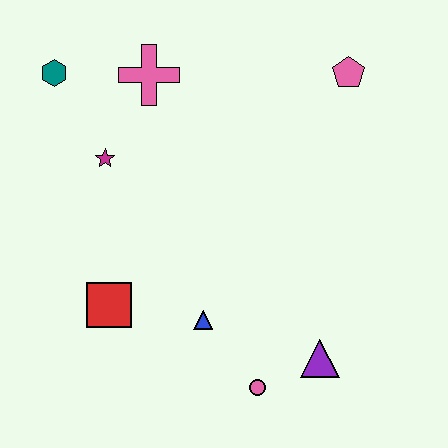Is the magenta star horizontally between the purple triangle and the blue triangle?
No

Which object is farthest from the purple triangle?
The teal hexagon is farthest from the purple triangle.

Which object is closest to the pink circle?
The purple triangle is closest to the pink circle.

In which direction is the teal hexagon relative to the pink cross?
The teal hexagon is to the left of the pink cross.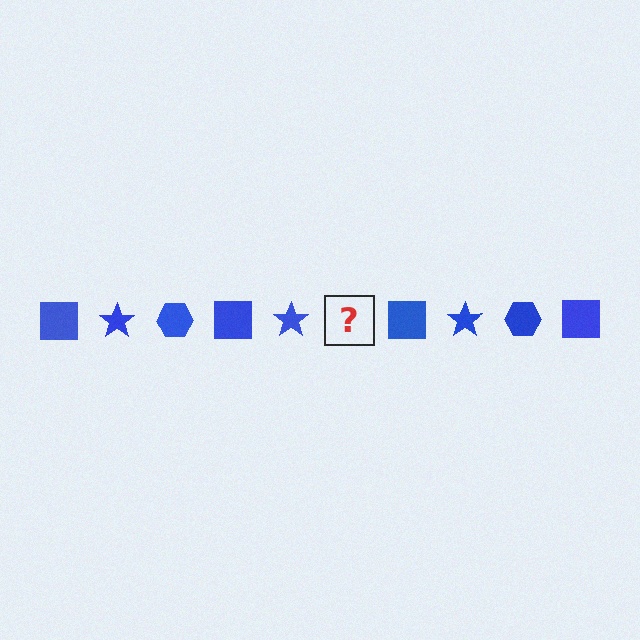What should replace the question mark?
The question mark should be replaced with a blue hexagon.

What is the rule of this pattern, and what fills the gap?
The rule is that the pattern cycles through square, star, hexagon shapes in blue. The gap should be filled with a blue hexagon.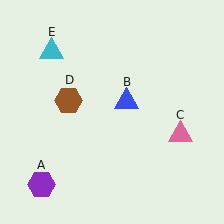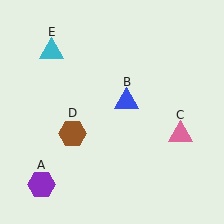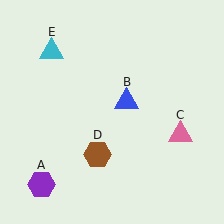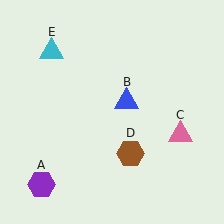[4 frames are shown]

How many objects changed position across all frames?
1 object changed position: brown hexagon (object D).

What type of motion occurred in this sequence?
The brown hexagon (object D) rotated counterclockwise around the center of the scene.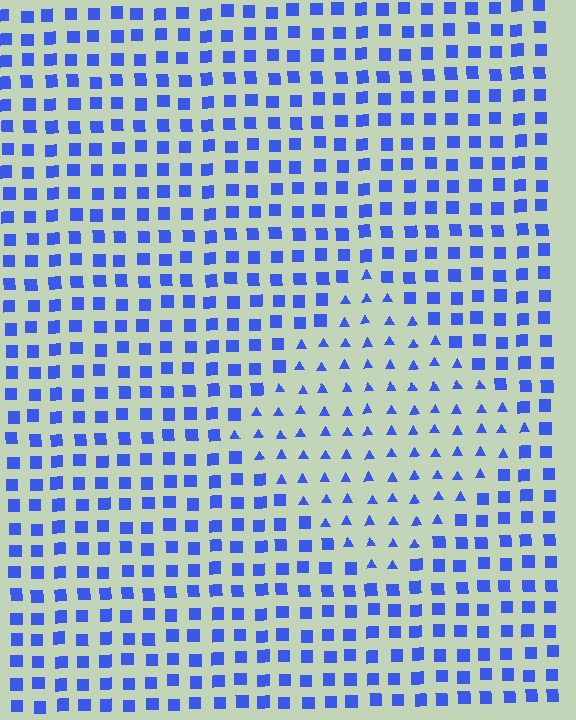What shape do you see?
I see a diamond.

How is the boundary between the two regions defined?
The boundary is defined by a change in element shape: triangles inside vs. squares outside. All elements share the same color and spacing.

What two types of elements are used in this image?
The image uses triangles inside the diamond region and squares outside it.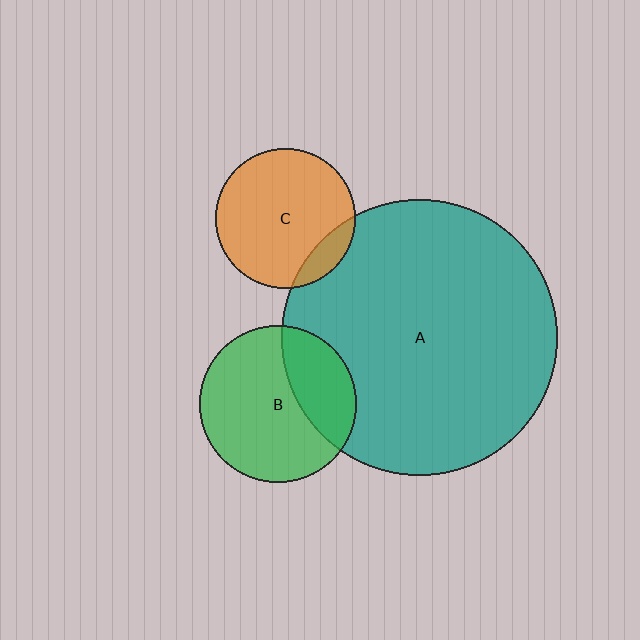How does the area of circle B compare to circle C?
Approximately 1.3 times.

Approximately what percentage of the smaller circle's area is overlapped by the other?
Approximately 10%.